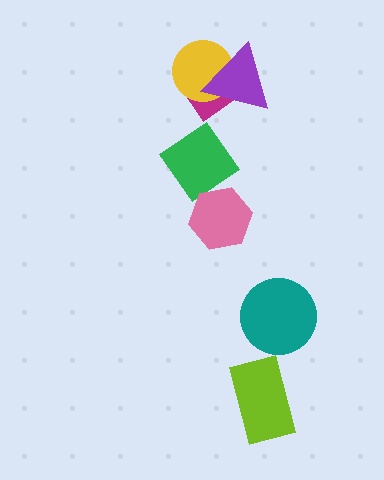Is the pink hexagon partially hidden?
No, no other shape covers it.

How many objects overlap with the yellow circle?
2 objects overlap with the yellow circle.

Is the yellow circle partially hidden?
Yes, it is partially covered by another shape.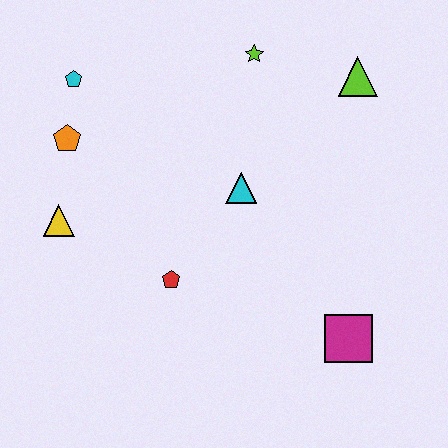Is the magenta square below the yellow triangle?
Yes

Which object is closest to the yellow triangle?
The orange pentagon is closest to the yellow triangle.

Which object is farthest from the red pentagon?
The lime triangle is farthest from the red pentagon.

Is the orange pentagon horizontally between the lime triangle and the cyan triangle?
No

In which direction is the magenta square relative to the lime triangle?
The magenta square is below the lime triangle.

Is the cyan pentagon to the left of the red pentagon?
Yes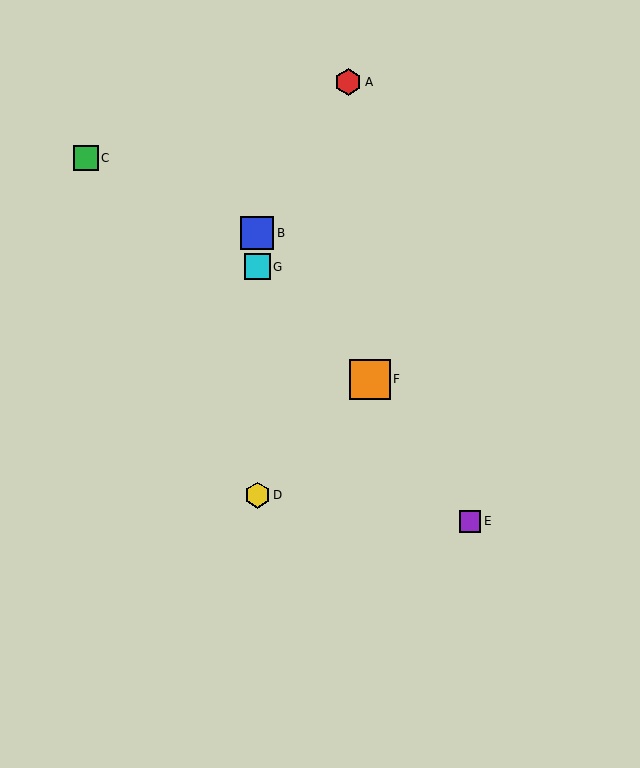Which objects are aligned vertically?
Objects B, D, G are aligned vertically.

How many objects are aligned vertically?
3 objects (B, D, G) are aligned vertically.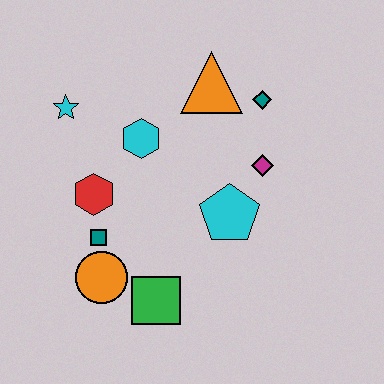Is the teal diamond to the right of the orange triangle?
Yes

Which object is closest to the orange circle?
The teal square is closest to the orange circle.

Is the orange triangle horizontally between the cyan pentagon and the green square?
Yes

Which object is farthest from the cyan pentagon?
The cyan star is farthest from the cyan pentagon.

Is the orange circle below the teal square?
Yes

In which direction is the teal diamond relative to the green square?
The teal diamond is above the green square.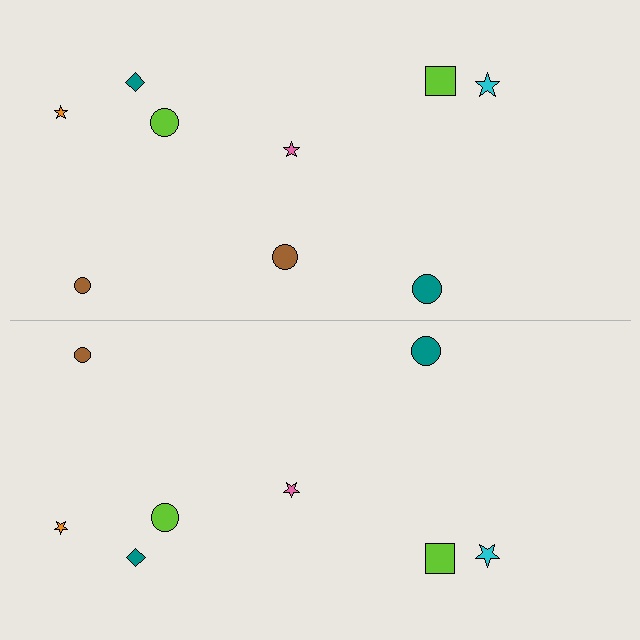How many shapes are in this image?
There are 17 shapes in this image.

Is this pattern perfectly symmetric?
No, the pattern is not perfectly symmetric. A brown circle is missing from the bottom side.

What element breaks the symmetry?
A brown circle is missing from the bottom side.